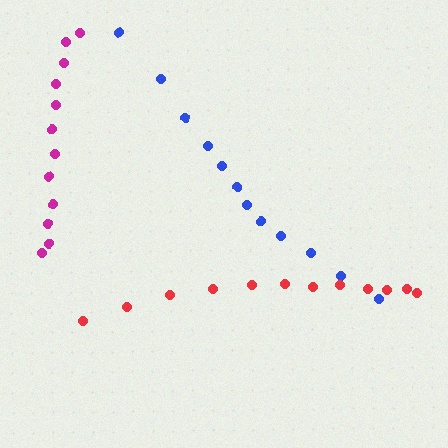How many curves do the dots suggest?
There are 3 distinct paths.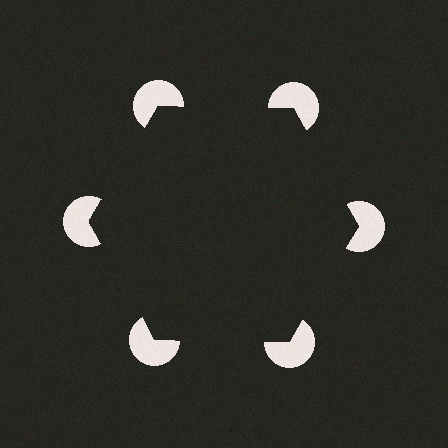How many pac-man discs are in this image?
There are 6 — one at each vertex of the illusory hexagon.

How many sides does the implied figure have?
6 sides.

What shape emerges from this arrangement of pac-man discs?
An illusory hexagon — its edges are inferred from the aligned wedge cuts in the pac-man discs, not physically drawn.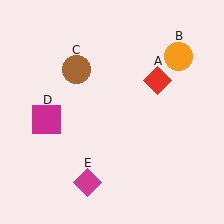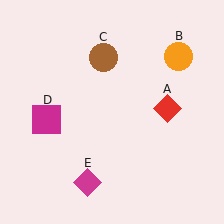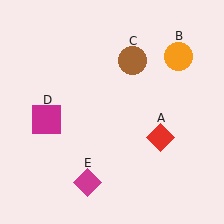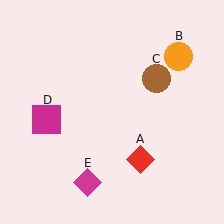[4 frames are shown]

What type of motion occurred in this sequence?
The red diamond (object A), brown circle (object C) rotated clockwise around the center of the scene.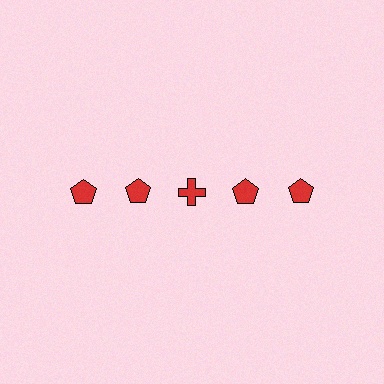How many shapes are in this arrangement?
There are 5 shapes arranged in a grid pattern.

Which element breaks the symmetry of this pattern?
The red cross in the top row, center column breaks the symmetry. All other shapes are red pentagons.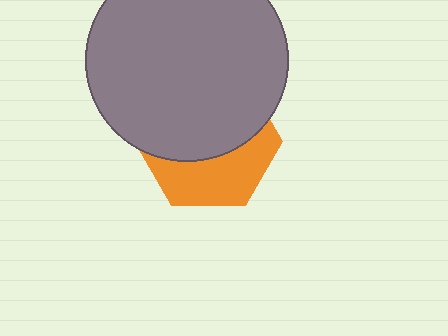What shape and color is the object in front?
The object in front is a gray circle.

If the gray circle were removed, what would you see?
You would see the complete orange hexagon.